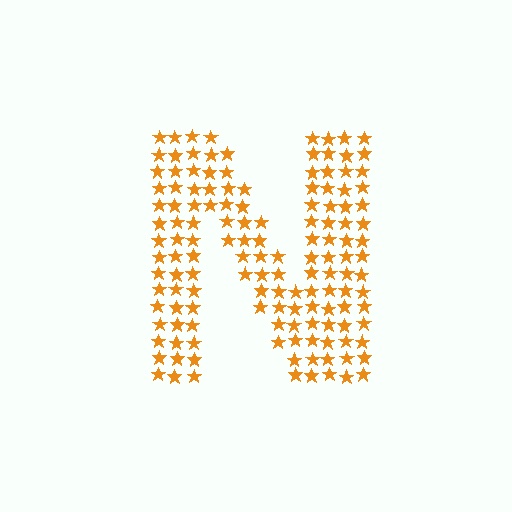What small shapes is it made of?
It is made of small stars.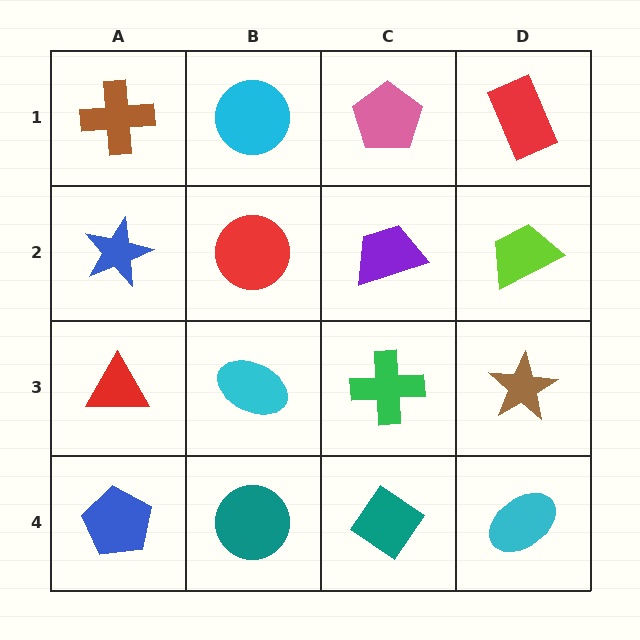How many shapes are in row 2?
4 shapes.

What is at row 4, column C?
A teal diamond.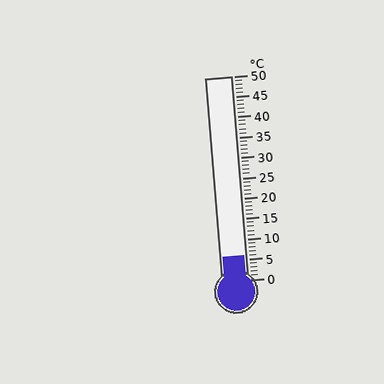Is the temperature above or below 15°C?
The temperature is below 15°C.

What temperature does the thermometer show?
The thermometer shows approximately 6°C.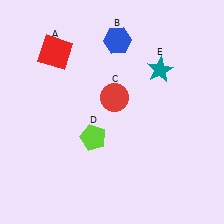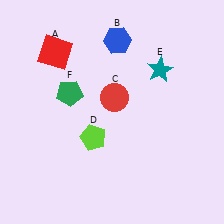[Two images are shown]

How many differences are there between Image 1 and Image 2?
There is 1 difference between the two images.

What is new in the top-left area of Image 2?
A green pentagon (F) was added in the top-left area of Image 2.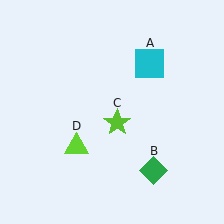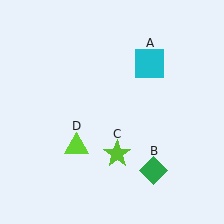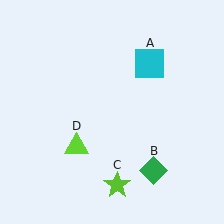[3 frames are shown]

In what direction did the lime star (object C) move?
The lime star (object C) moved down.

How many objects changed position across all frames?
1 object changed position: lime star (object C).